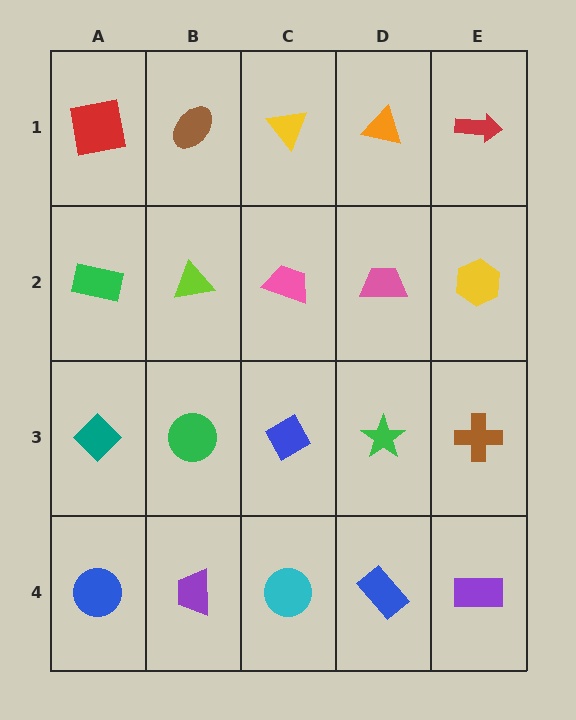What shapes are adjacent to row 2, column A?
A red square (row 1, column A), a teal diamond (row 3, column A), a lime triangle (row 2, column B).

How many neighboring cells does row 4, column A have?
2.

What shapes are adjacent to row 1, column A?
A green rectangle (row 2, column A), a brown ellipse (row 1, column B).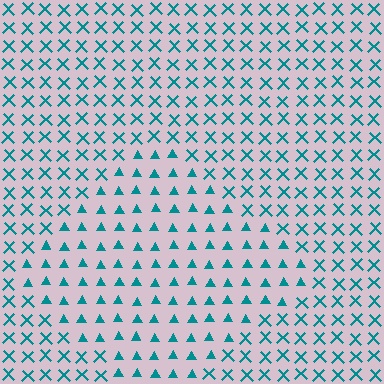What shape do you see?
I see a diamond.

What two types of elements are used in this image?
The image uses triangles inside the diamond region and X marks outside it.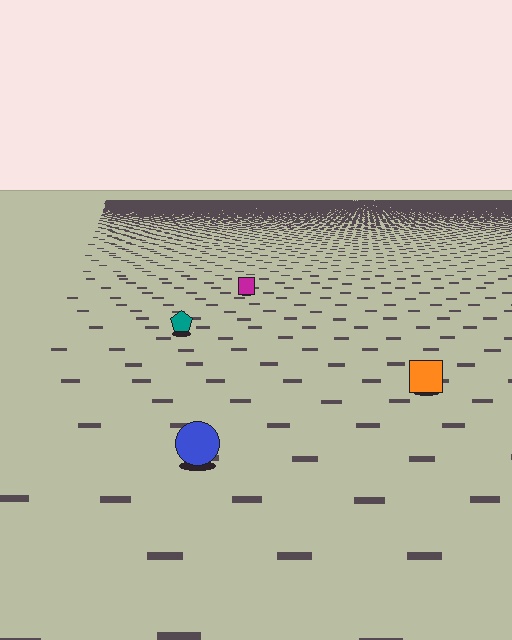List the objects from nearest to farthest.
From nearest to farthest: the blue circle, the orange square, the teal pentagon, the magenta square.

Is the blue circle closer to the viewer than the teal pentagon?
Yes. The blue circle is closer — you can tell from the texture gradient: the ground texture is coarser near it.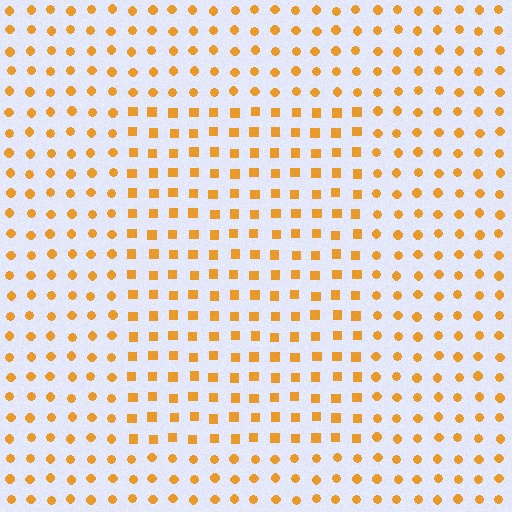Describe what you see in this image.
The image is filled with small orange elements arranged in a uniform grid. A rectangle-shaped region contains squares, while the surrounding area contains circles. The boundary is defined purely by the change in element shape.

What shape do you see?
I see a rectangle.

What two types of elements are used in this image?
The image uses squares inside the rectangle region and circles outside it.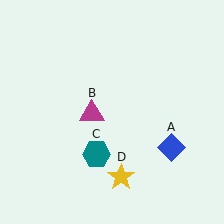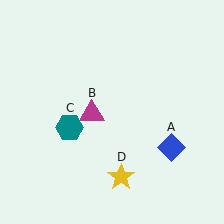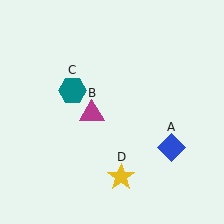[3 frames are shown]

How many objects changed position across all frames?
1 object changed position: teal hexagon (object C).